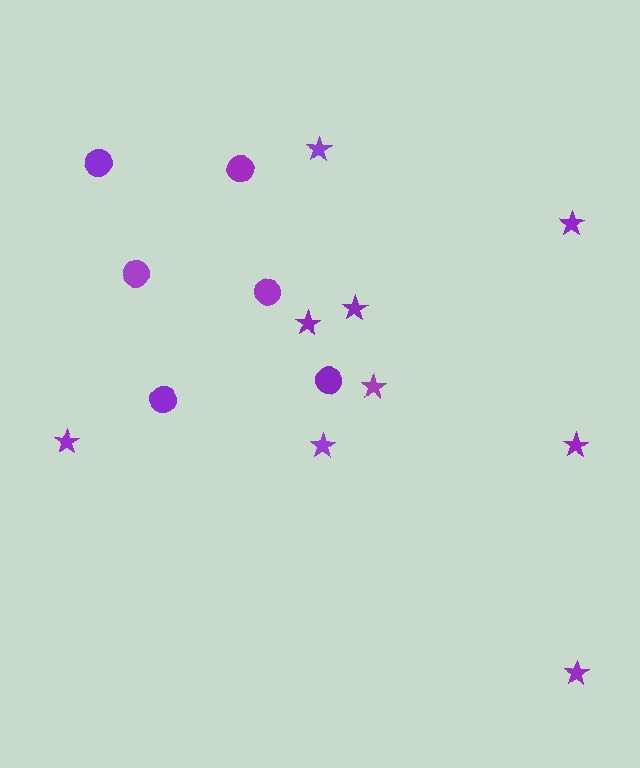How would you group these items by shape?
There are 2 groups: one group of stars (9) and one group of circles (6).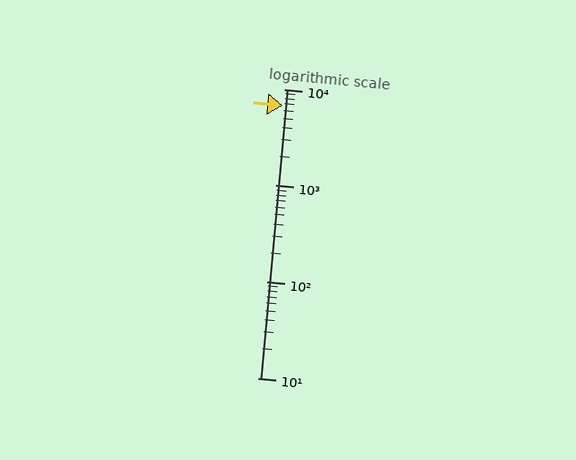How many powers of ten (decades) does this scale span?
The scale spans 3 decades, from 10 to 10000.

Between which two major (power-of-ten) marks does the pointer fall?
The pointer is between 1000 and 10000.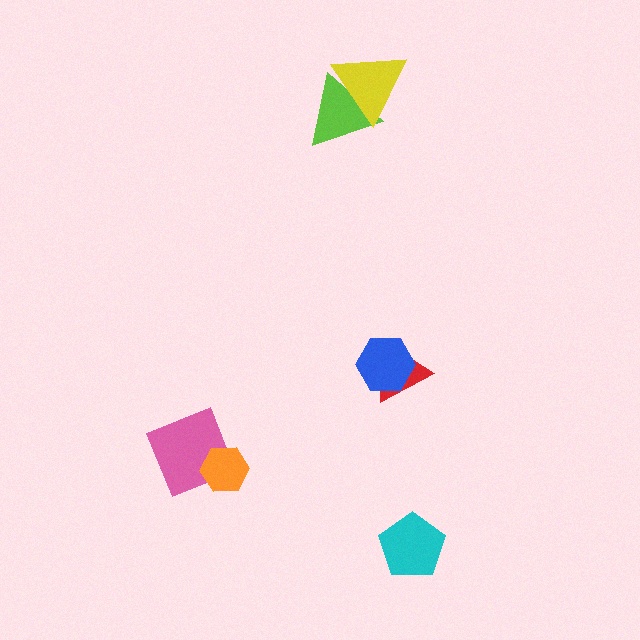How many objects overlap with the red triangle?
1 object overlaps with the red triangle.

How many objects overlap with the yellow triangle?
1 object overlaps with the yellow triangle.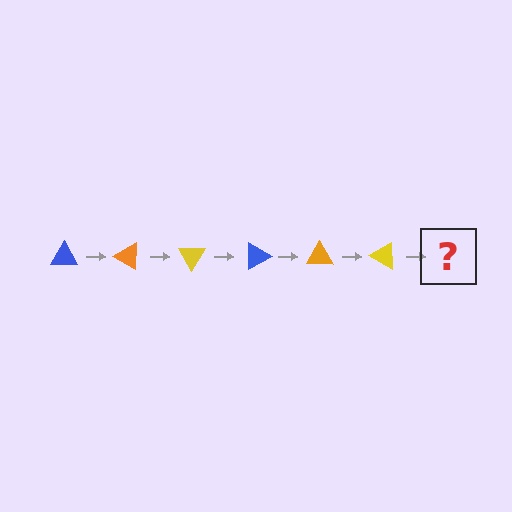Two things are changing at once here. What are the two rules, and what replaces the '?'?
The two rules are that it rotates 30 degrees each step and the color cycles through blue, orange, and yellow. The '?' should be a blue triangle, rotated 180 degrees from the start.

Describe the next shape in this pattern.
It should be a blue triangle, rotated 180 degrees from the start.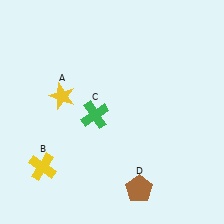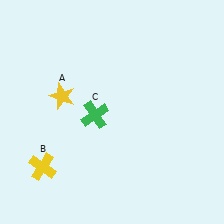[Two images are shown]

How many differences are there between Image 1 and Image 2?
There is 1 difference between the two images.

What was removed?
The brown pentagon (D) was removed in Image 2.